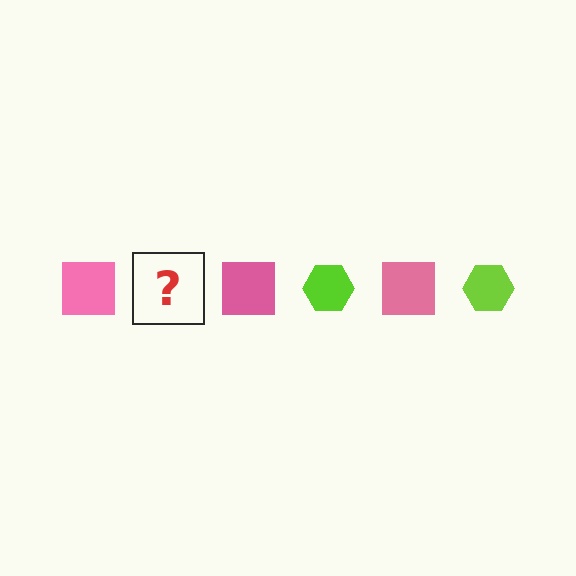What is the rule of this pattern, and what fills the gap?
The rule is that the pattern alternates between pink square and lime hexagon. The gap should be filled with a lime hexagon.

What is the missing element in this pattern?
The missing element is a lime hexagon.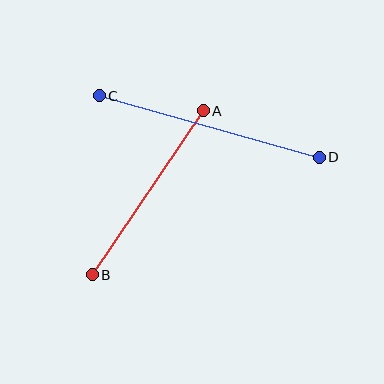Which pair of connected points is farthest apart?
Points C and D are farthest apart.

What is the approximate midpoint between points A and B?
The midpoint is at approximately (148, 193) pixels.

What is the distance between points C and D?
The distance is approximately 228 pixels.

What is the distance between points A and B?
The distance is approximately 198 pixels.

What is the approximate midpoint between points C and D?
The midpoint is at approximately (209, 126) pixels.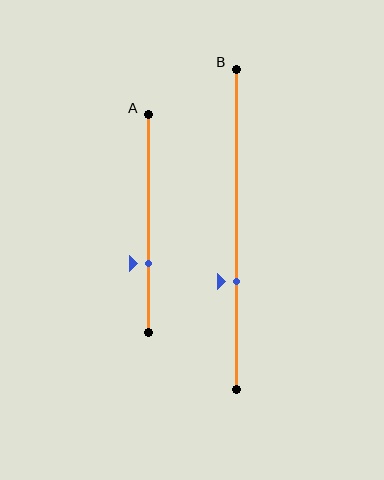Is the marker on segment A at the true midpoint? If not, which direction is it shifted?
No, the marker on segment A is shifted downward by about 19% of the segment length.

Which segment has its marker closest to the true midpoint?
Segment B has its marker closest to the true midpoint.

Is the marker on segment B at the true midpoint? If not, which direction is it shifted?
No, the marker on segment B is shifted downward by about 16% of the segment length.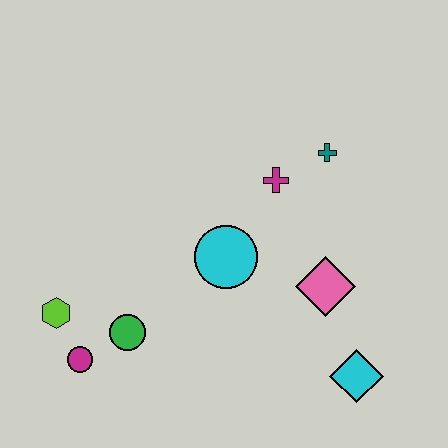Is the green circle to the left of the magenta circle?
No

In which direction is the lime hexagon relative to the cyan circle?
The lime hexagon is to the left of the cyan circle.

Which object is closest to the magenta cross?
The teal cross is closest to the magenta cross.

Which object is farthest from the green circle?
The teal cross is farthest from the green circle.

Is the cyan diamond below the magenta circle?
Yes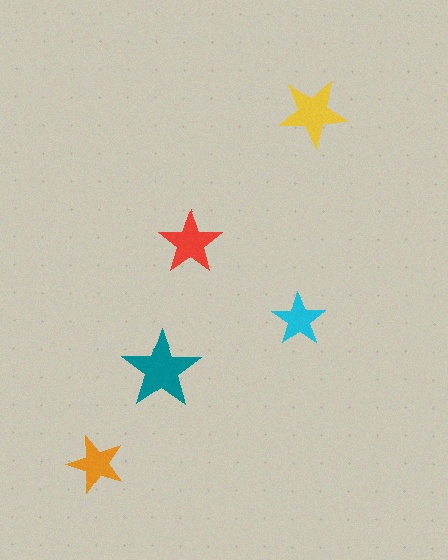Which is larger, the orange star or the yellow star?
The yellow one.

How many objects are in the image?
There are 5 objects in the image.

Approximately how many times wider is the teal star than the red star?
About 1.5 times wider.